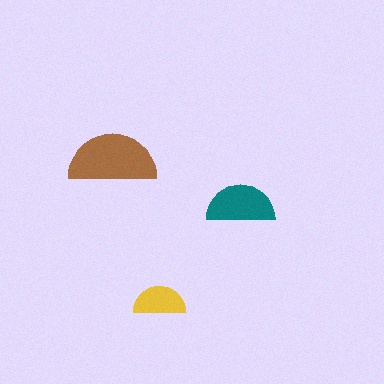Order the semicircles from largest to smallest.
the brown one, the teal one, the yellow one.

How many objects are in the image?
There are 3 objects in the image.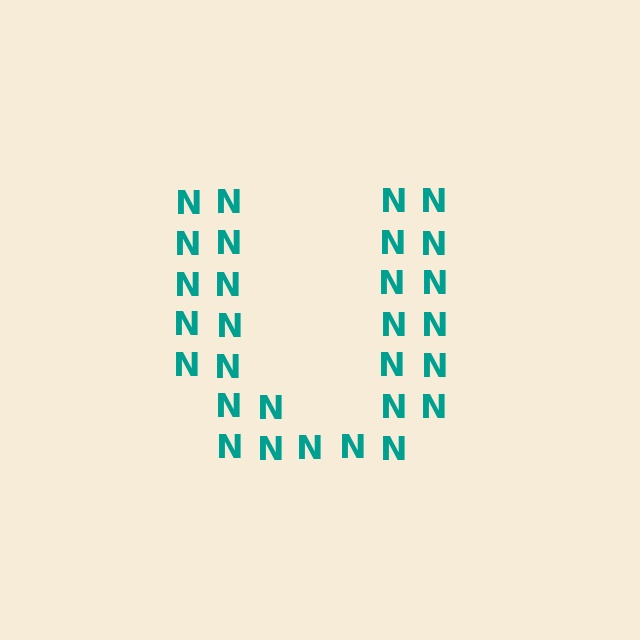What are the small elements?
The small elements are letter N's.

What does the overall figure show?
The overall figure shows the letter U.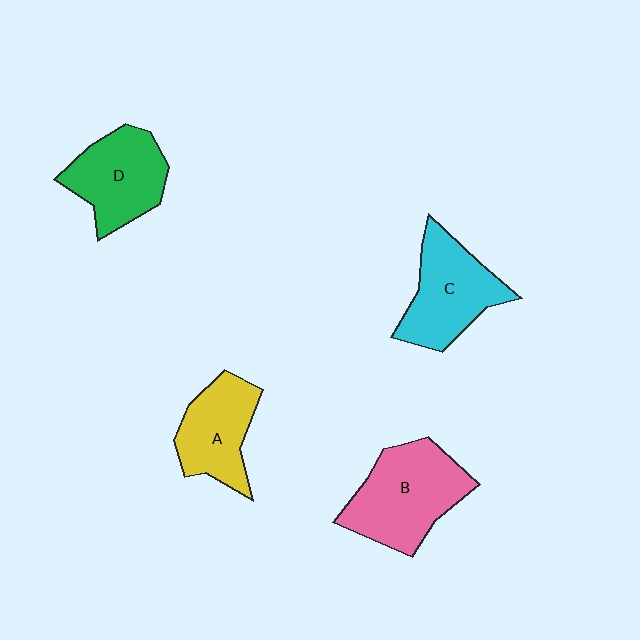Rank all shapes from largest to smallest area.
From largest to smallest: B (pink), C (cyan), D (green), A (yellow).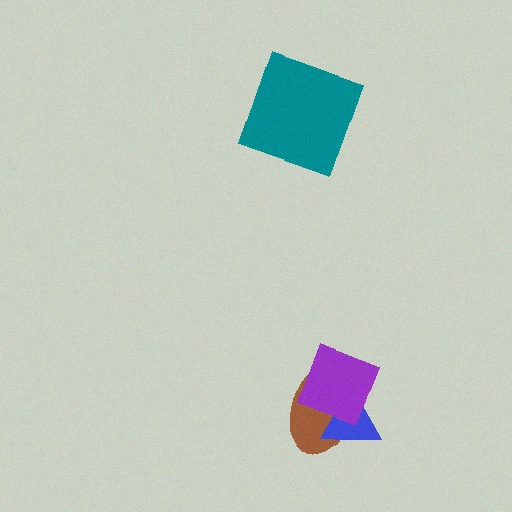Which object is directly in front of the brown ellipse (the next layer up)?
The blue triangle is directly in front of the brown ellipse.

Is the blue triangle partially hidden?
Yes, it is partially covered by another shape.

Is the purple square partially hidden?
No, no other shape covers it.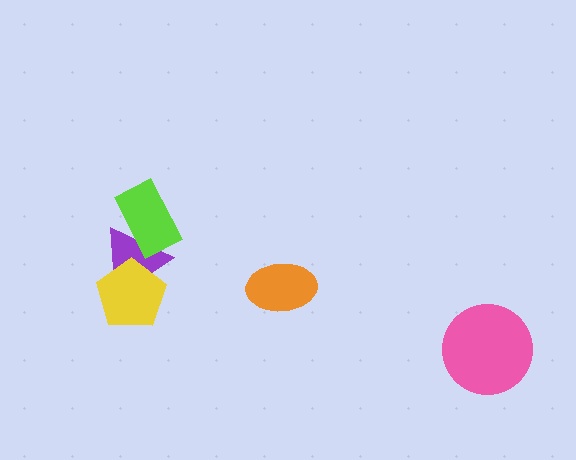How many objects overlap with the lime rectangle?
1 object overlaps with the lime rectangle.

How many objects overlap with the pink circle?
0 objects overlap with the pink circle.